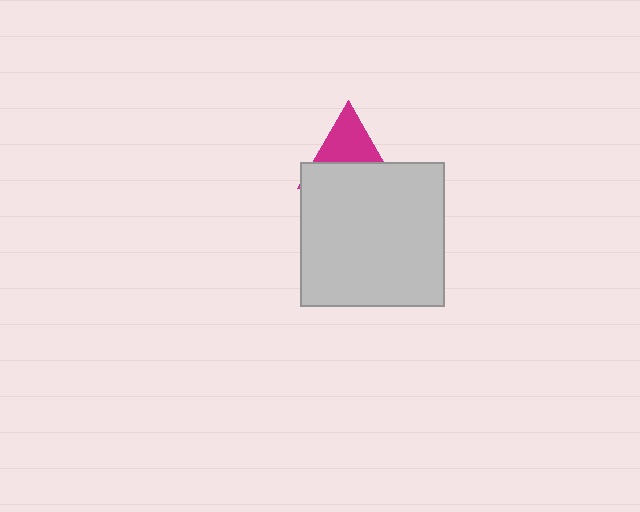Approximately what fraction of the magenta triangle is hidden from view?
Roughly 52% of the magenta triangle is hidden behind the light gray square.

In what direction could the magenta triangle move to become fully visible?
The magenta triangle could move up. That would shift it out from behind the light gray square entirely.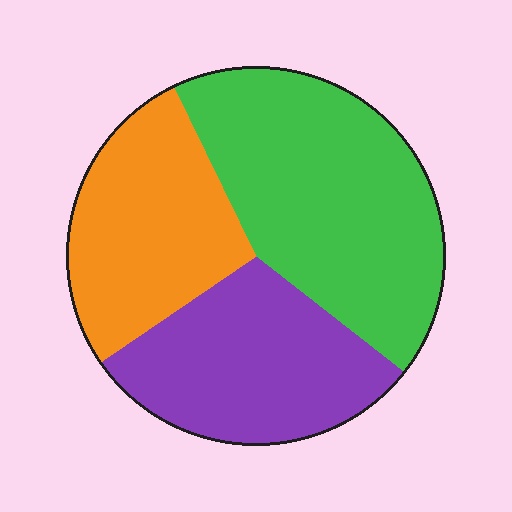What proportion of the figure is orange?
Orange covers 27% of the figure.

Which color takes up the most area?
Green, at roughly 45%.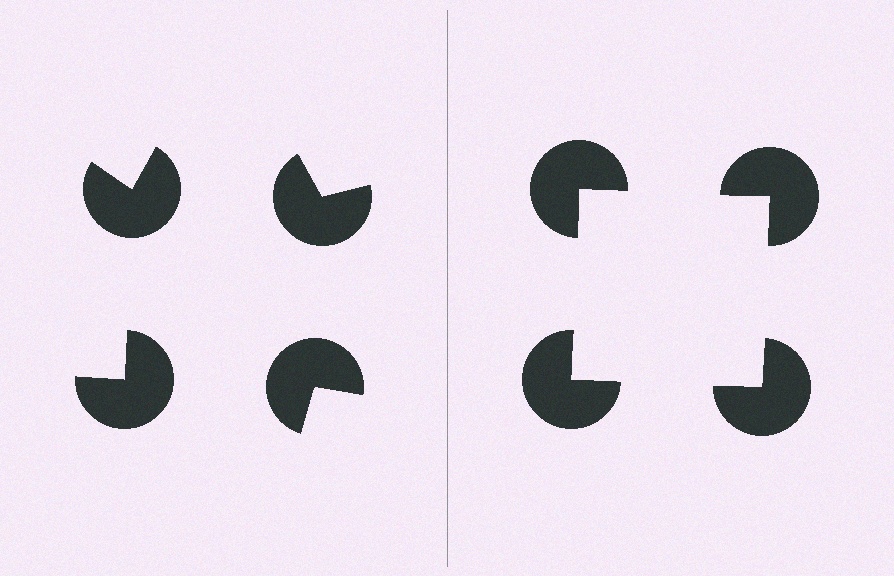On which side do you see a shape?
An illusory square appears on the right side. On the left side the wedge cuts are rotated, so no coherent shape forms.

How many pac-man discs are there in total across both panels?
8 — 4 on each side.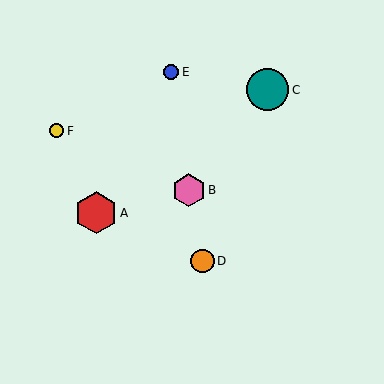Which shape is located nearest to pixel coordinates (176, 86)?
The blue circle (labeled E) at (171, 72) is nearest to that location.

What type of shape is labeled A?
Shape A is a red hexagon.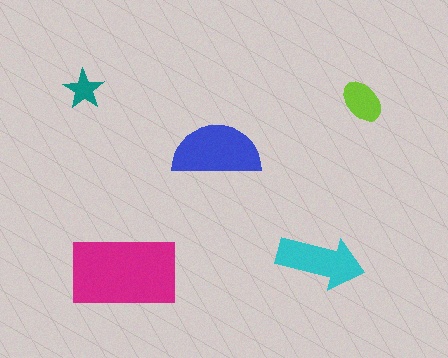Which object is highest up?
The teal star is topmost.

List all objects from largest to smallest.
The magenta rectangle, the blue semicircle, the cyan arrow, the lime ellipse, the teal star.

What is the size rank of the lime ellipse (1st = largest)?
4th.